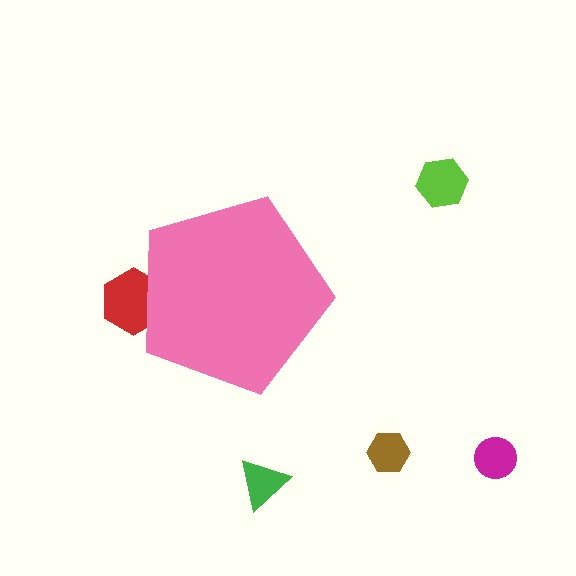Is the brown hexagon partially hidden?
No, the brown hexagon is fully visible.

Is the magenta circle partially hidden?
No, the magenta circle is fully visible.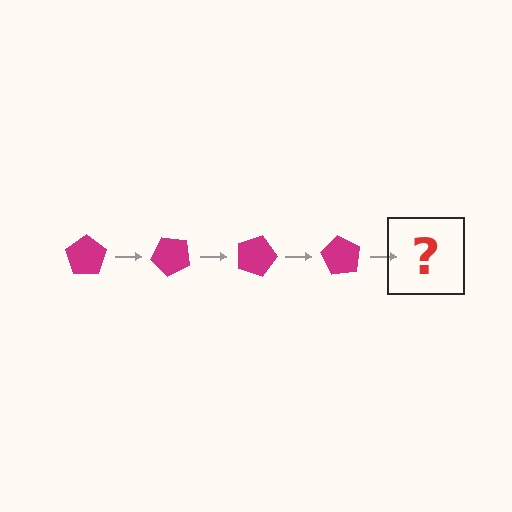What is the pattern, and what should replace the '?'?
The pattern is that the pentagon rotates 45 degrees each step. The '?' should be a magenta pentagon rotated 180 degrees.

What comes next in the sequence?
The next element should be a magenta pentagon rotated 180 degrees.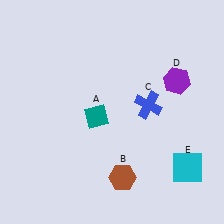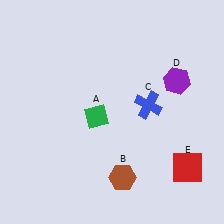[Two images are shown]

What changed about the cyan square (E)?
In Image 1, E is cyan. In Image 2, it changed to red.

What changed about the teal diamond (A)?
In Image 1, A is teal. In Image 2, it changed to green.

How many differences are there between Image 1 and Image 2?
There are 2 differences between the two images.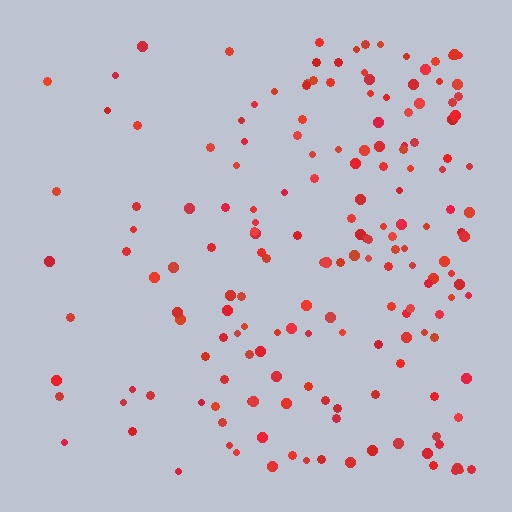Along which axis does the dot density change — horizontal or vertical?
Horizontal.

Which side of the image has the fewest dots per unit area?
The left.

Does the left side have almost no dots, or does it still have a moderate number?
Still a moderate number, just noticeably fewer than the right.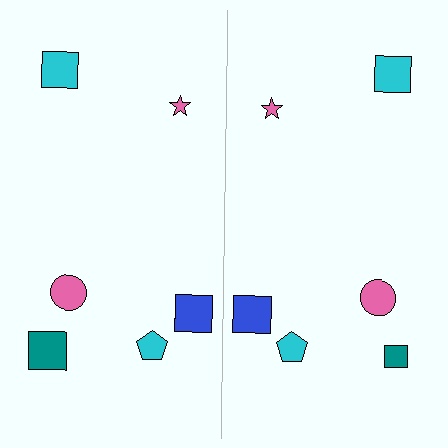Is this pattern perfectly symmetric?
No, the pattern is not perfectly symmetric. The teal square on the right side has a different size than its mirror counterpart.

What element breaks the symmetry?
The teal square on the right side has a different size than its mirror counterpart.